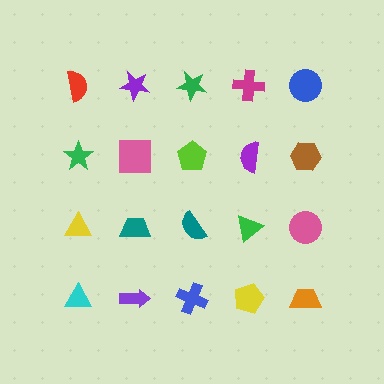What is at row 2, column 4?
A purple semicircle.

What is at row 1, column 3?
A green star.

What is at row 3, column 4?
A green triangle.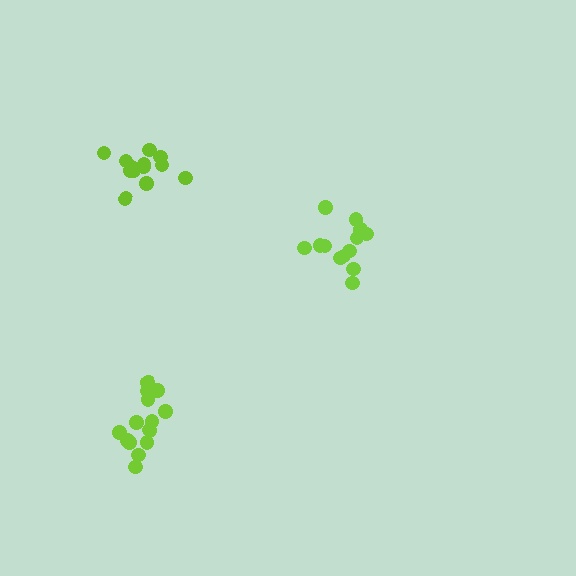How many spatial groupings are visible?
There are 3 spatial groupings.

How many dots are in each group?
Group 1: 13 dots, Group 2: 15 dots, Group 3: 13 dots (41 total).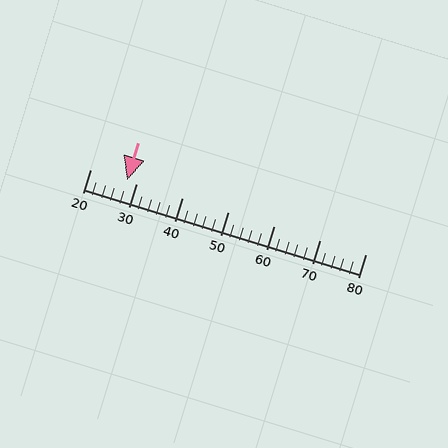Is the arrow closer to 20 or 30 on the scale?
The arrow is closer to 30.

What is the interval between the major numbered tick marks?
The major tick marks are spaced 10 units apart.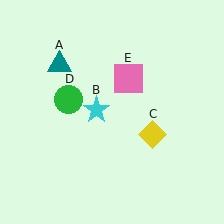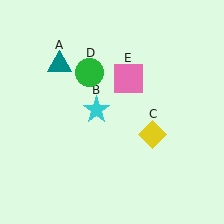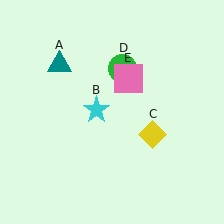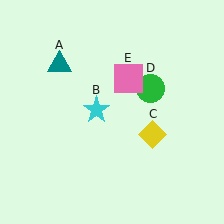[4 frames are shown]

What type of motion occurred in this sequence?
The green circle (object D) rotated clockwise around the center of the scene.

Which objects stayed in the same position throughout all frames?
Teal triangle (object A) and cyan star (object B) and yellow diamond (object C) and pink square (object E) remained stationary.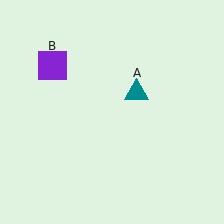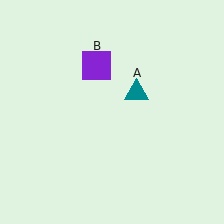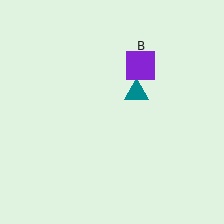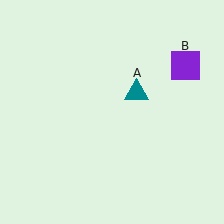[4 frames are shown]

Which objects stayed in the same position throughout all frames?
Teal triangle (object A) remained stationary.